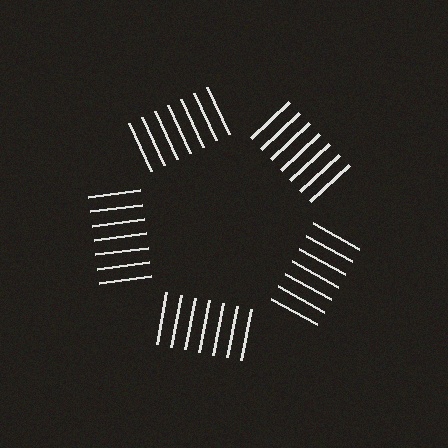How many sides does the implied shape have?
5 sides — the line-ends trace a pentagon.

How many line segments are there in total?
35 — 7 along each of the 5 edges.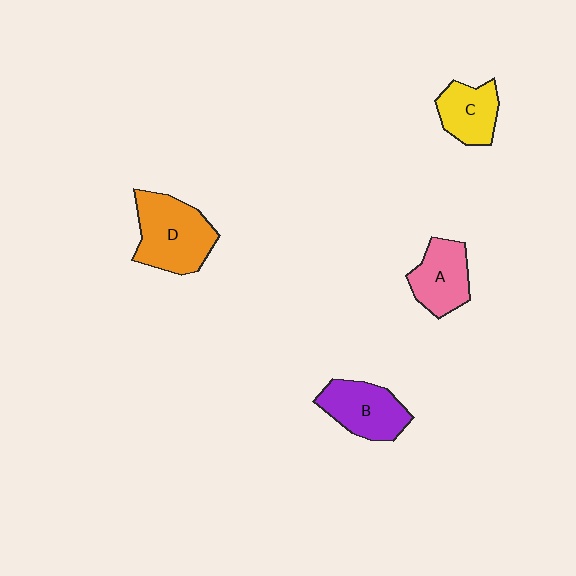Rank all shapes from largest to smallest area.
From largest to smallest: D (orange), B (purple), A (pink), C (yellow).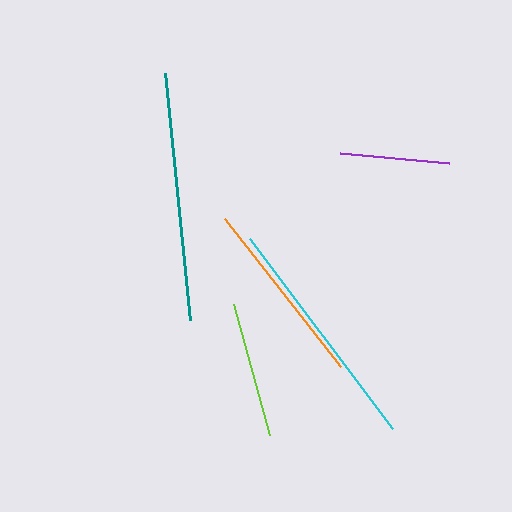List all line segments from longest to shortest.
From longest to shortest: teal, cyan, orange, lime, purple.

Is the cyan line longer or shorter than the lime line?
The cyan line is longer than the lime line.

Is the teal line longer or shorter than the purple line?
The teal line is longer than the purple line.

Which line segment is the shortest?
The purple line is the shortest at approximately 110 pixels.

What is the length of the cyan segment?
The cyan segment is approximately 237 pixels long.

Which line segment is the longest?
The teal line is the longest at approximately 249 pixels.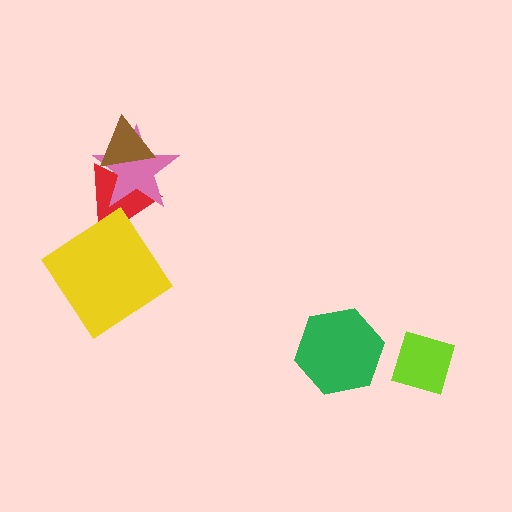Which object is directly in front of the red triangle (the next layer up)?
The yellow diamond is directly in front of the red triangle.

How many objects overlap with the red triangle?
3 objects overlap with the red triangle.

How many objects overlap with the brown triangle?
2 objects overlap with the brown triangle.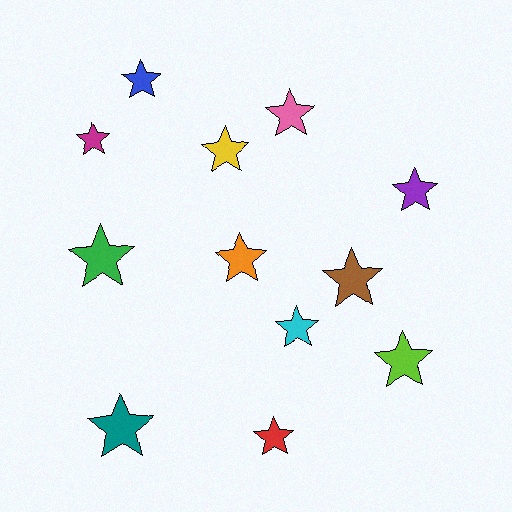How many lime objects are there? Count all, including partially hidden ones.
There is 1 lime object.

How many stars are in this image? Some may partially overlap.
There are 12 stars.